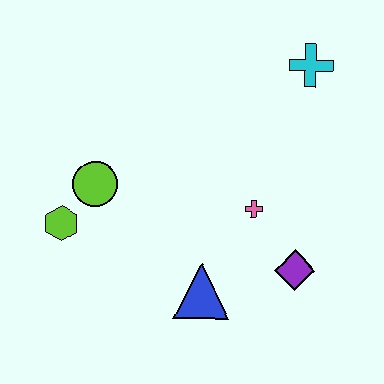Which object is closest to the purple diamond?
The pink cross is closest to the purple diamond.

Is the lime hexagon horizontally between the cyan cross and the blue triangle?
No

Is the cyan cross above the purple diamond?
Yes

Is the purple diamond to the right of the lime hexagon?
Yes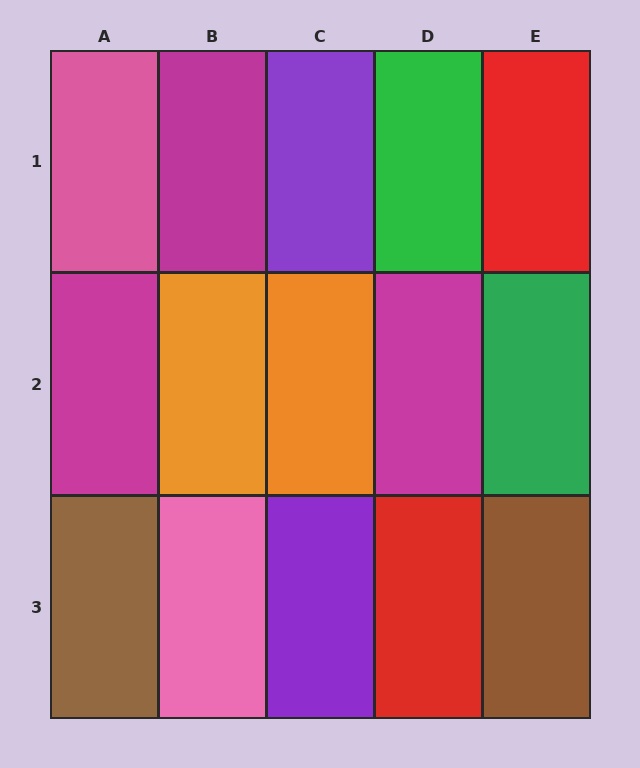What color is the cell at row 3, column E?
Brown.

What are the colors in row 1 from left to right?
Pink, magenta, purple, green, red.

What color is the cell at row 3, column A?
Brown.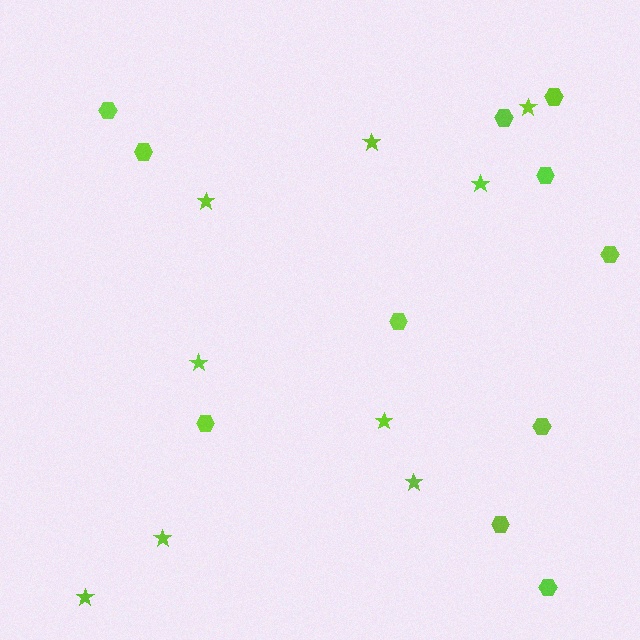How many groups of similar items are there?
There are 2 groups: one group of stars (9) and one group of hexagons (11).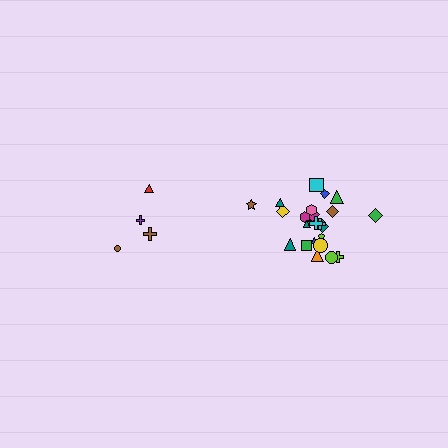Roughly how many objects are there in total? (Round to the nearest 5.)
Roughly 30 objects in total.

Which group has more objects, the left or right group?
The right group.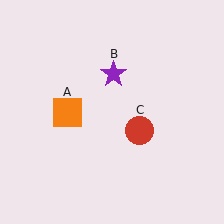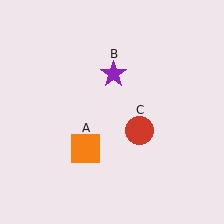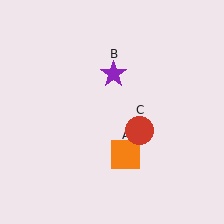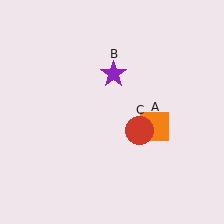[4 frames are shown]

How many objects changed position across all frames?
1 object changed position: orange square (object A).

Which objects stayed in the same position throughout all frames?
Purple star (object B) and red circle (object C) remained stationary.